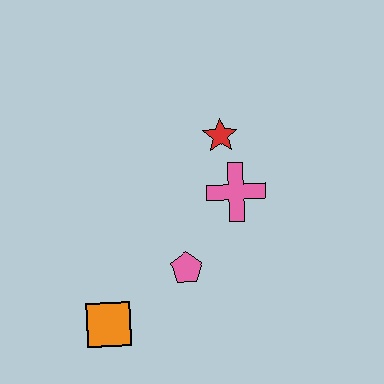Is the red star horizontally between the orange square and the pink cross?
Yes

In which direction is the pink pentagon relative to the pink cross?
The pink pentagon is below the pink cross.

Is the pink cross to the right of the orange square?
Yes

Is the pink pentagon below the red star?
Yes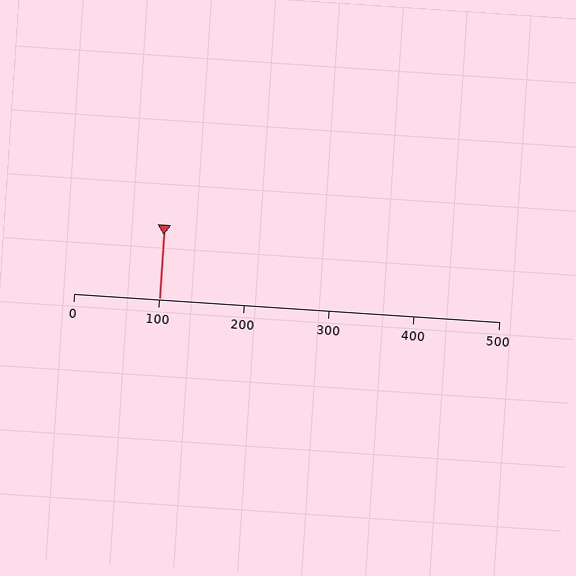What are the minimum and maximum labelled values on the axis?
The axis runs from 0 to 500.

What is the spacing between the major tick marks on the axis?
The major ticks are spaced 100 apart.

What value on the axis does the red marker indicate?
The marker indicates approximately 100.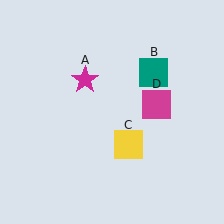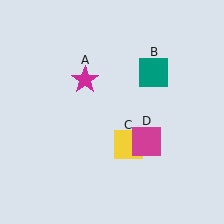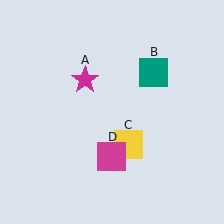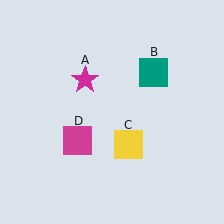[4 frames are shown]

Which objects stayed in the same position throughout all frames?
Magenta star (object A) and teal square (object B) and yellow square (object C) remained stationary.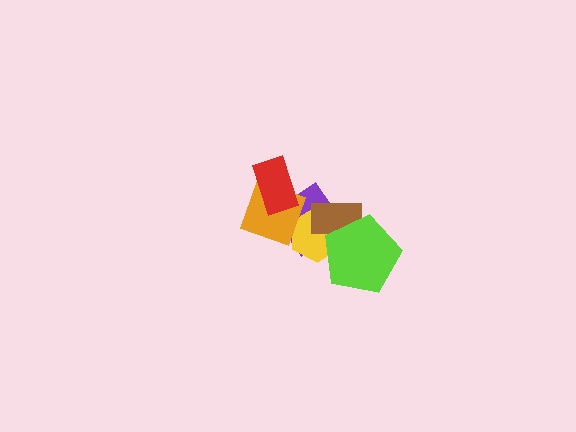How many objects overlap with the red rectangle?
2 objects overlap with the red rectangle.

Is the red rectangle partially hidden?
No, no other shape covers it.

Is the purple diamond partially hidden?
Yes, it is partially covered by another shape.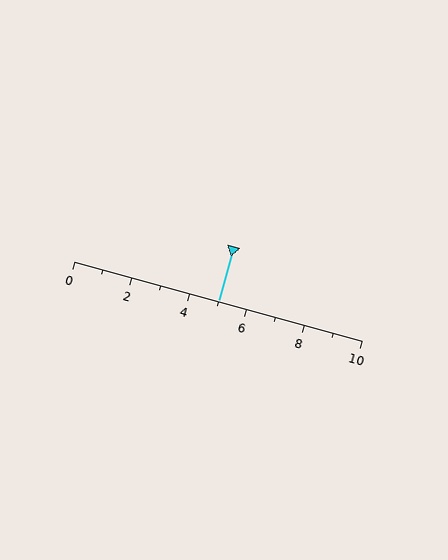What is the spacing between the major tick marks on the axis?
The major ticks are spaced 2 apart.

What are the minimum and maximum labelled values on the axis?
The axis runs from 0 to 10.